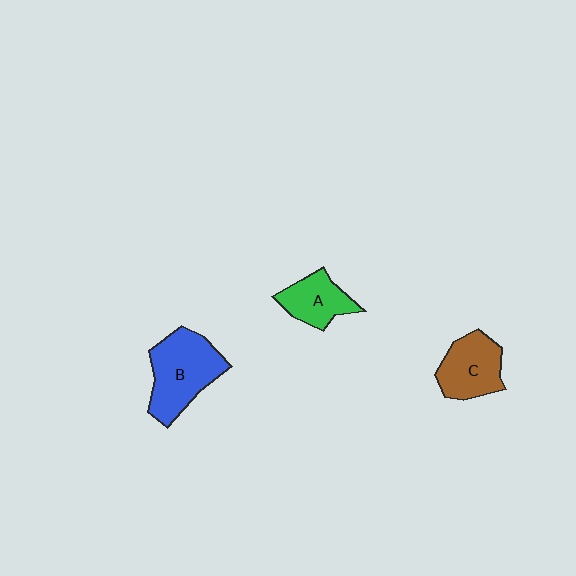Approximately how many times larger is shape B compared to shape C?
Approximately 1.4 times.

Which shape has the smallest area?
Shape A (green).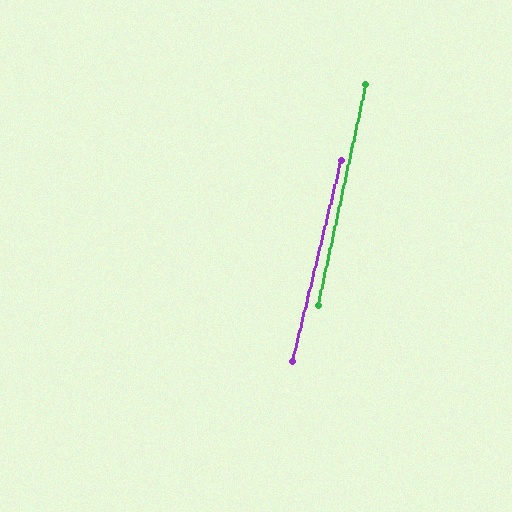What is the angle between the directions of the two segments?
Approximately 1 degree.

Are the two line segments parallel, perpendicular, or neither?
Parallel — their directions differ by only 1.3°.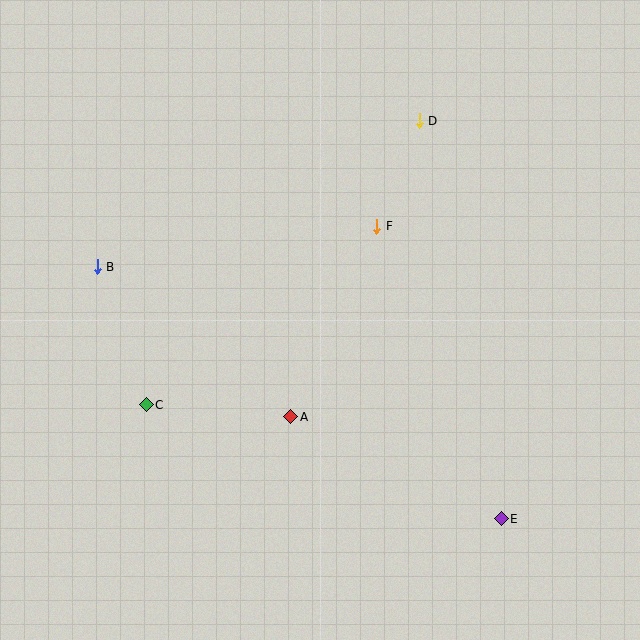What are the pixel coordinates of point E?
Point E is at (501, 519).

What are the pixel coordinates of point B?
Point B is at (97, 267).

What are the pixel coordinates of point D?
Point D is at (419, 121).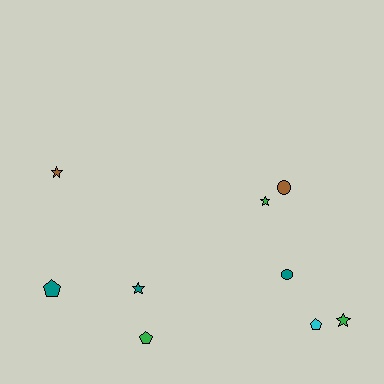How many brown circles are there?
There is 1 brown circle.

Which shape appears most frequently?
Star, with 4 objects.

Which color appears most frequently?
Green, with 3 objects.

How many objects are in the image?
There are 9 objects.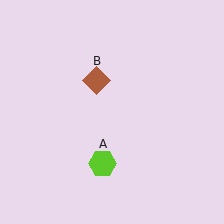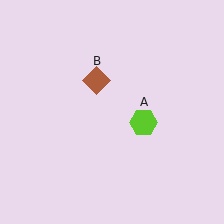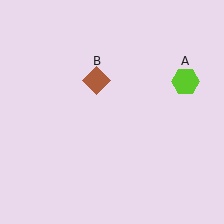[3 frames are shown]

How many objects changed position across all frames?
1 object changed position: lime hexagon (object A).